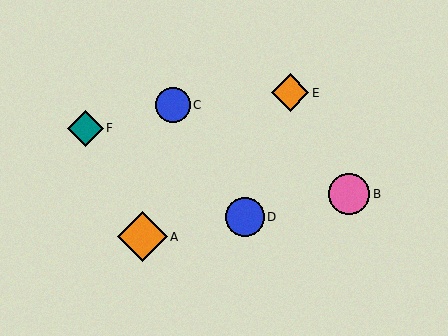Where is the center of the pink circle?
The center of the pink circle is at (349, 194).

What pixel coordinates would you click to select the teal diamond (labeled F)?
Click at (85, 128) to select the teal diamond F.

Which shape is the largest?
The orange diamond (labeled A) is the largest.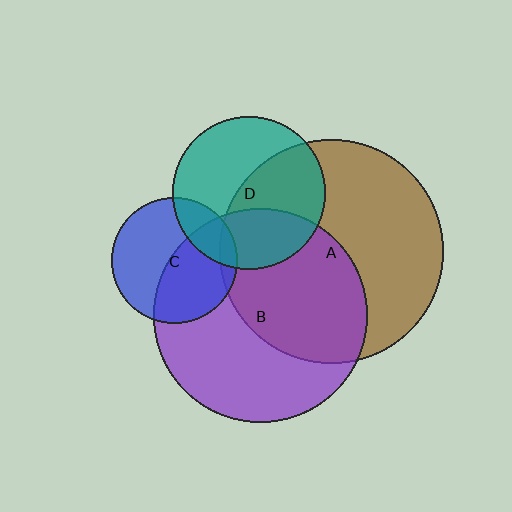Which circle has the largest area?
Circle A (brown).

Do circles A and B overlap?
Yes.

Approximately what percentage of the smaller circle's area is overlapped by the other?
Approximately 50%.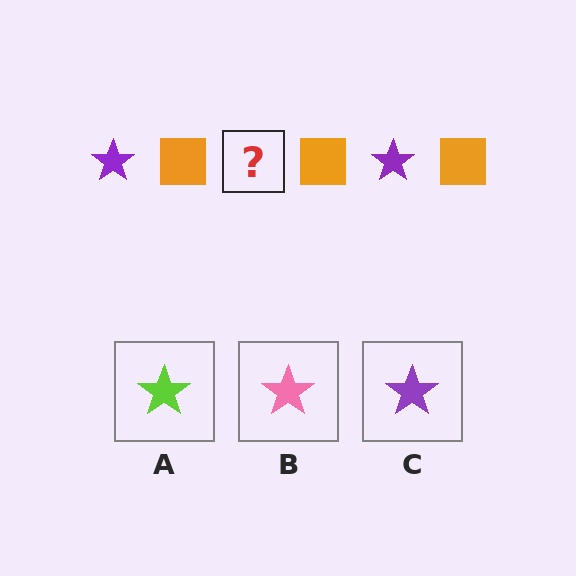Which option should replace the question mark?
Option C.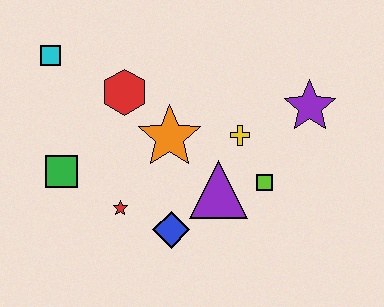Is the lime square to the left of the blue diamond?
No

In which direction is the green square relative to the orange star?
The green square is to the left of the orange star.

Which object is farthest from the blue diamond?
The cyan square is farthest from the blue diamond.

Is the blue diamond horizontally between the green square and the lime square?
Yes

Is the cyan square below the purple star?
No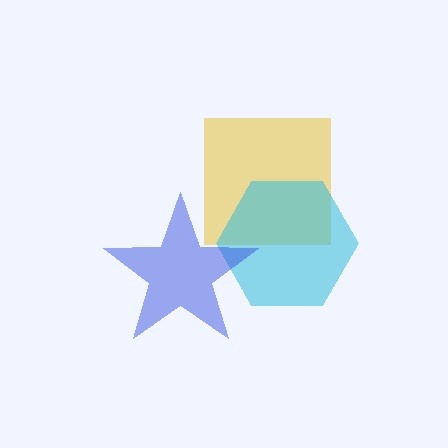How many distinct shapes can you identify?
There are 3 distinct shapes: a yellow square, a cyan hexagon, a blue star.